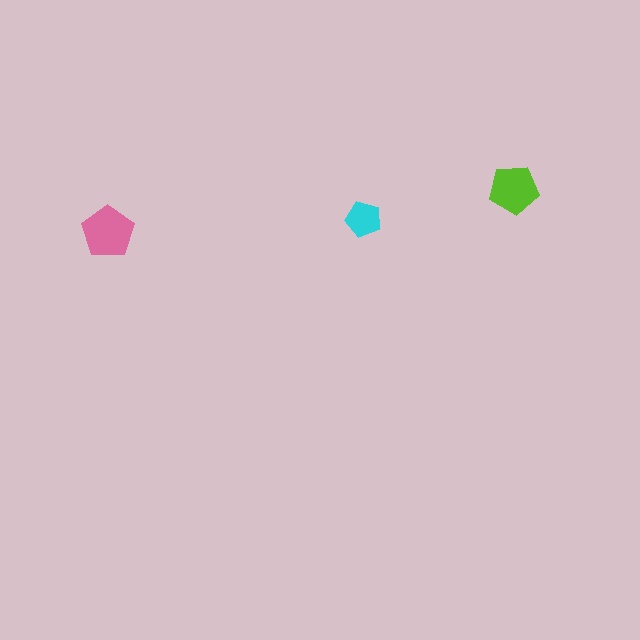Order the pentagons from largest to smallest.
the pink one, the lime one, the cyan one.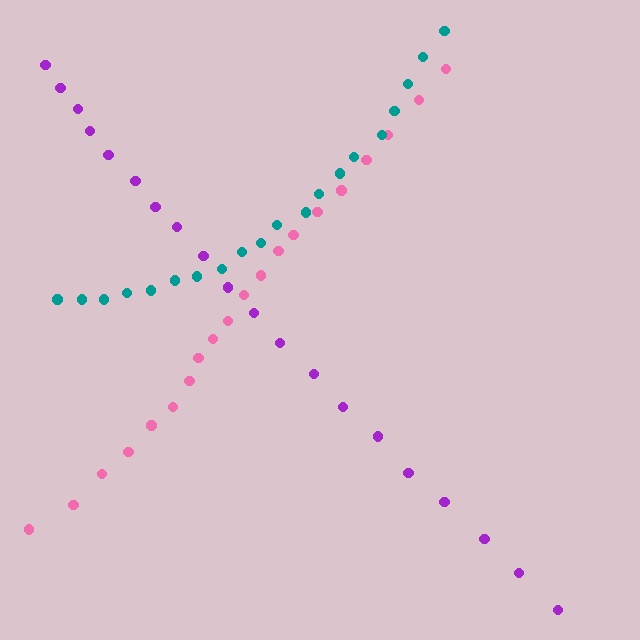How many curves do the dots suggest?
There are 3 distinct paths.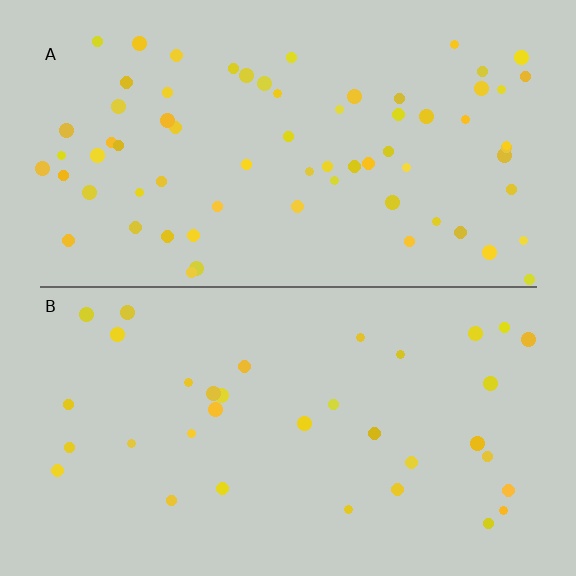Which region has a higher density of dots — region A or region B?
A (the top).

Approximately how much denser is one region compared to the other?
Approximately 2.0× — region A over region B.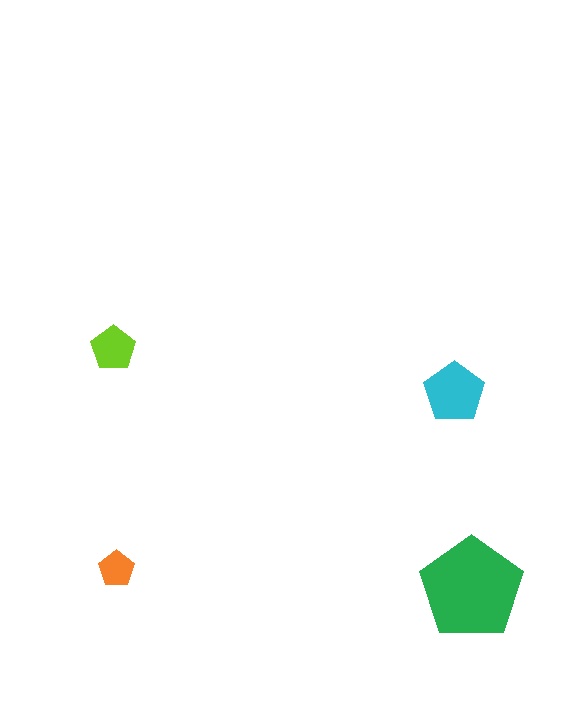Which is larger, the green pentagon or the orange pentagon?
The green one.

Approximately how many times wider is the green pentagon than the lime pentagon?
About 2.5 times wider.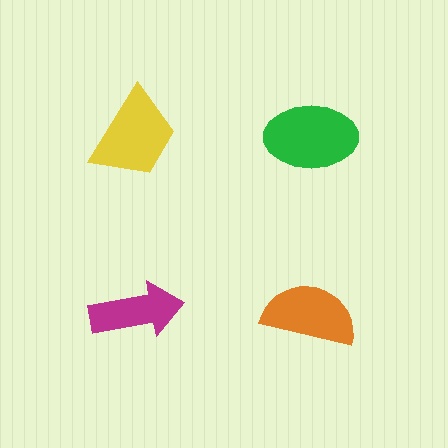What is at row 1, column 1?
A yellow trapezoid.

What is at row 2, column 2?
An orange semicircle.